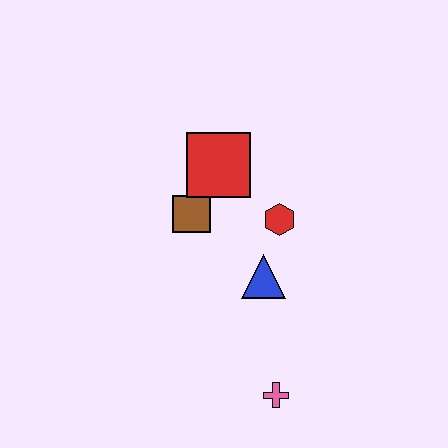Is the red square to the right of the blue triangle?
No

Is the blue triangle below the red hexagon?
Yes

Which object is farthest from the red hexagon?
The pink cross is farthest from the red hexagon.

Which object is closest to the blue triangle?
The red hexagon is closest to the blue triangle.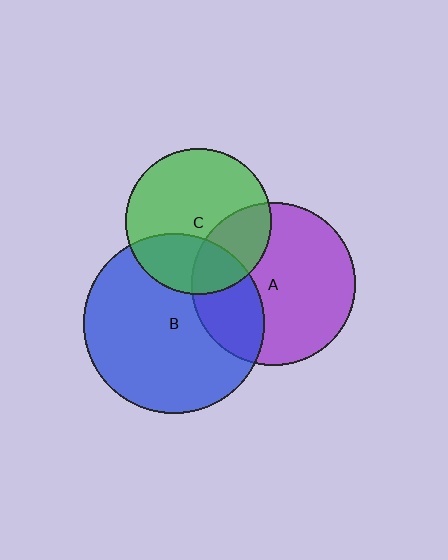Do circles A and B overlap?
Yes.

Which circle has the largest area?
Circle B (blue).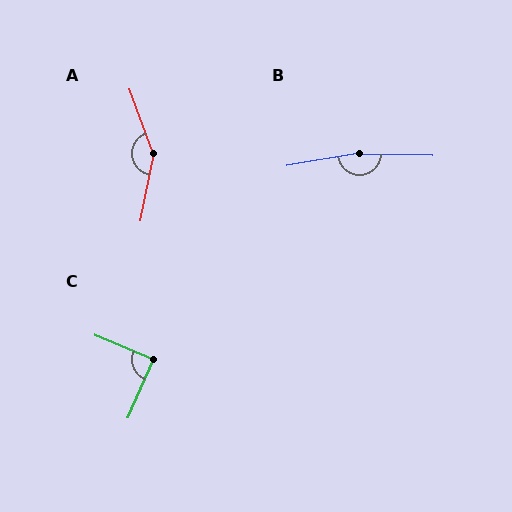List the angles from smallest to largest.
C (89°), A (149°), B (169°).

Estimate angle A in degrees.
Approximately 149 degrees.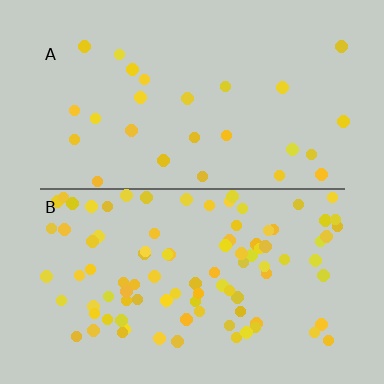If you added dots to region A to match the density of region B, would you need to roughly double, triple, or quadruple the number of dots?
Approximately quadruple.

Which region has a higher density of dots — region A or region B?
B (the bottom).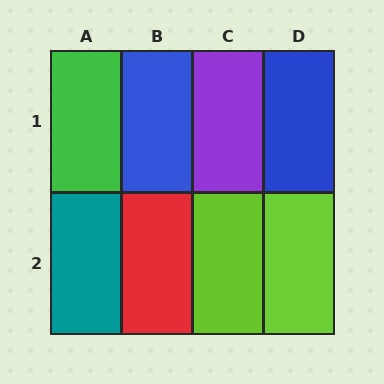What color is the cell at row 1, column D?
Blue.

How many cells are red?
1 cell is red.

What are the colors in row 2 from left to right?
Teal, red, lime, lime.